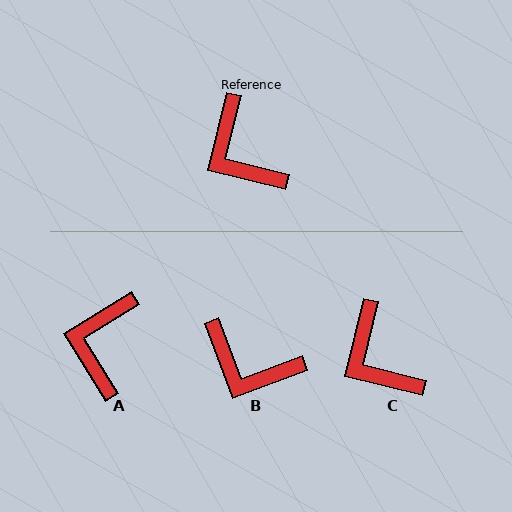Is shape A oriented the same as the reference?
No, it is off by about 45 degrees.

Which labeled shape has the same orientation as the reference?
C.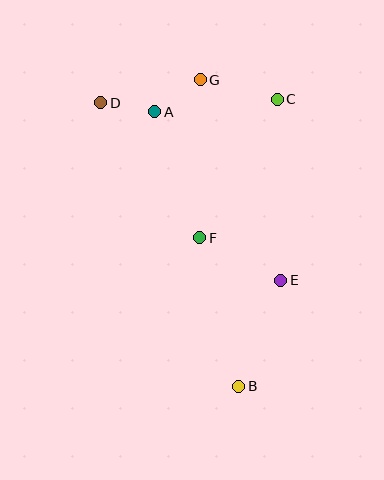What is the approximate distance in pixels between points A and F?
The distance between A and F is approximately 134 pixels.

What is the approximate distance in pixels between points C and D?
The distance between C and D is approximately 177 pixels.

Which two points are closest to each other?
Points A and D are closest to each other.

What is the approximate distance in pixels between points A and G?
The distance between A and G is approximately 56 pixels.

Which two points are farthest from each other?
Points B and D are farthest from each other.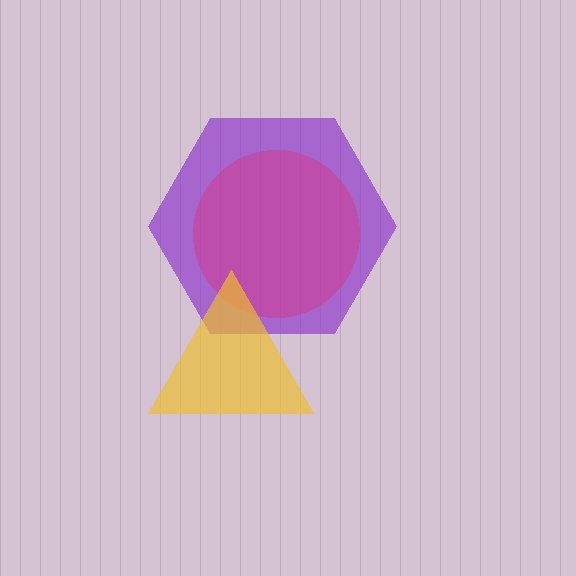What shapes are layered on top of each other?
The layered shapes are: a purple hexagon, a magenta circle, a yellow triangle.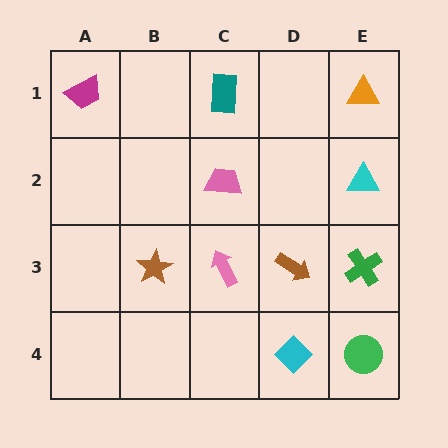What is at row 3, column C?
A pink arrow.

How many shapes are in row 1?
3 shapes.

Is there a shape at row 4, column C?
No, that cell is empty.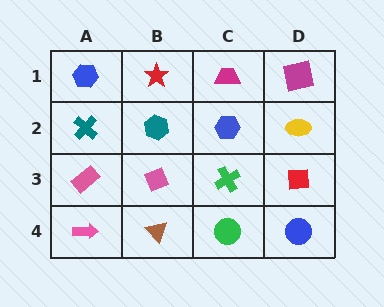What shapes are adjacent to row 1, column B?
A teal hexagon (row 2, column B), a blue hexagon (row 1, column A), a magenta trapezoid (row 1, column C).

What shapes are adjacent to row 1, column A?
A teal cross (row 2, column A), a red star (row 1, column B).